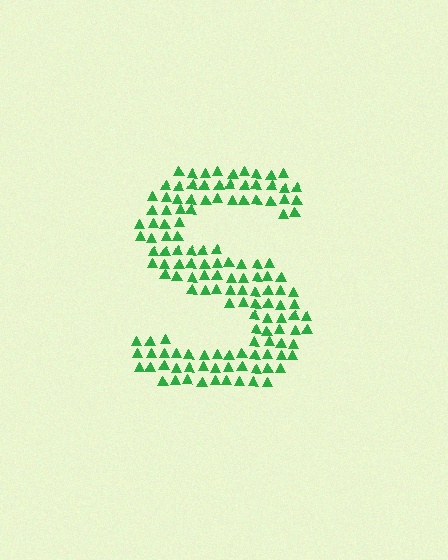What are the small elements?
The small elements are triangles.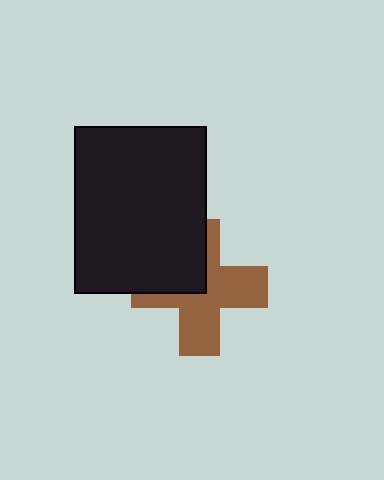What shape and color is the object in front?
The object in front is a black rectangle.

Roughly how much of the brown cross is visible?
About half of it is visible (roughly 64%).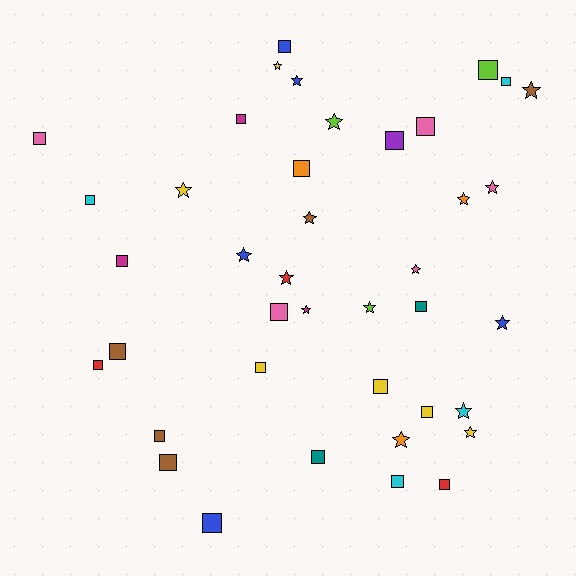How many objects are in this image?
There are 40 objects.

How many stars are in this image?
There are 17 stars.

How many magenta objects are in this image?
There are 3 magenta objects.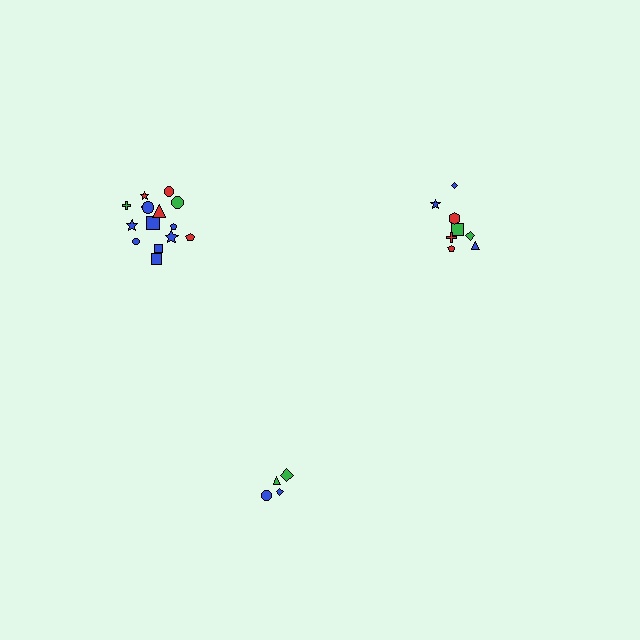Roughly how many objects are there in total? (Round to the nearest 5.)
Roughly 25 objects in total.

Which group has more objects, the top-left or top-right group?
The top-left group.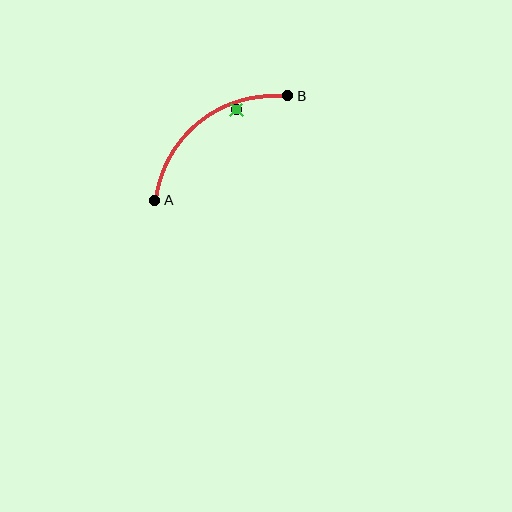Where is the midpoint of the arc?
The arc midpoint is the point on the curve farthest from the straight line joining A and B. It sits above and to the left of that line.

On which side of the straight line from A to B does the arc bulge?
The arc bulges above and to the left of the straight line connecting A and B.